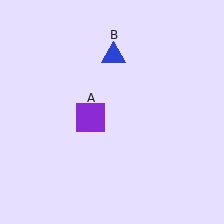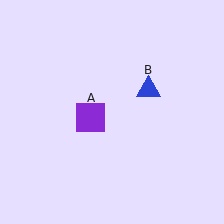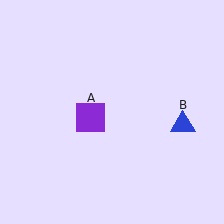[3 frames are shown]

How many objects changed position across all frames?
1 object changed position: blue triangle (object B).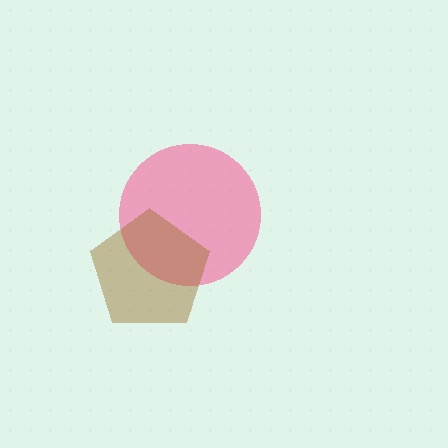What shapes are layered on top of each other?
The layered shapes are: a pink circle, a brown pentagon.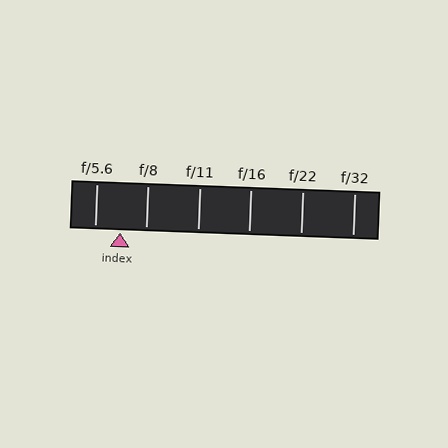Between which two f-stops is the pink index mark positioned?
The index mark is between f/5.6 and f/8.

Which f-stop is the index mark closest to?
The index mark is closest to f/8.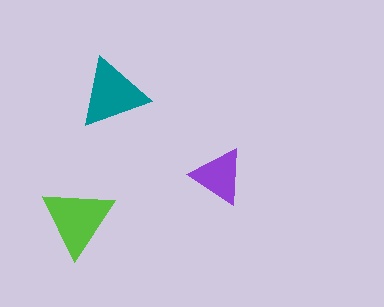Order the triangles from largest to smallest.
the lime one, the teal one, the purple one.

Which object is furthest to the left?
The lime triangle is leftmost.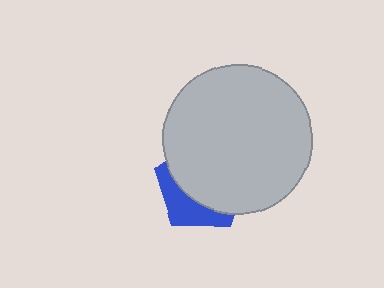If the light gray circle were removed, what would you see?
You would see the complete blue pentagon.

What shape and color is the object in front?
The object in front is a light gray circle.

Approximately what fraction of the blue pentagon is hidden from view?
Roughly 68% of the blue pentagon is hidden behind the light gray circle.